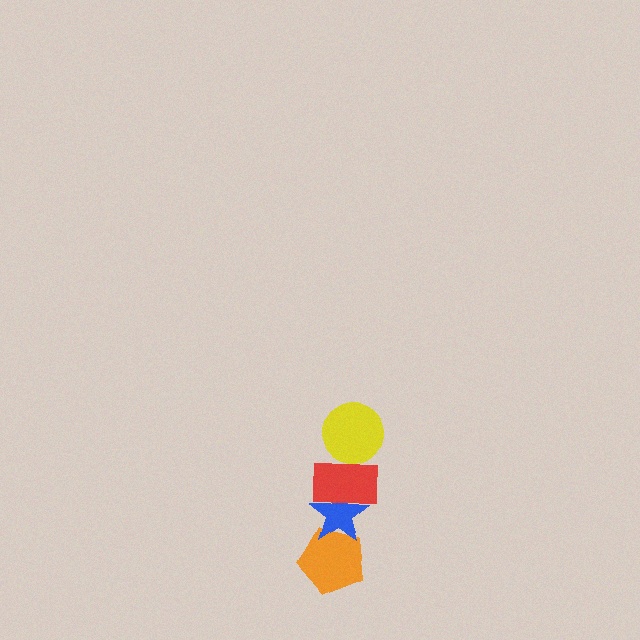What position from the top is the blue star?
The blue star is 3rd from the top.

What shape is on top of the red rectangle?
The yellow circle is on top of the red rectangle.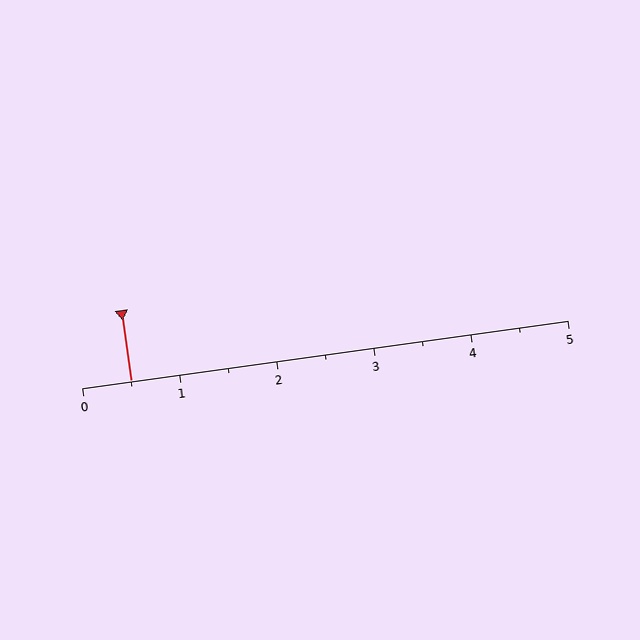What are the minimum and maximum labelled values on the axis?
The axis runs from 0 to 5.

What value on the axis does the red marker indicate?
The marker indicates approximately 0.5.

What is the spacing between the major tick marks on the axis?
The major ticks are spaced 1 apart.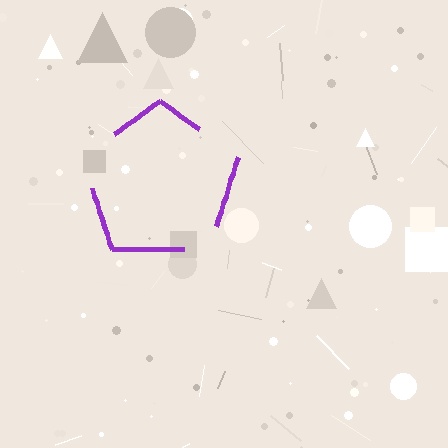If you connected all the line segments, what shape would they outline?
They would outline a pentagon.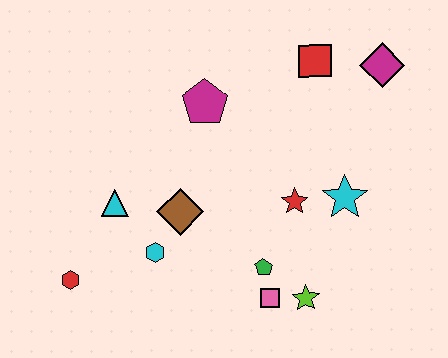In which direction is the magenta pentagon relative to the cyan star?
The magenta pentagon is to the left of the cyan star.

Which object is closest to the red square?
The magenta diamond is closest to the red square.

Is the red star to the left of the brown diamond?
No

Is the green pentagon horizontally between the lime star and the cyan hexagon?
Yes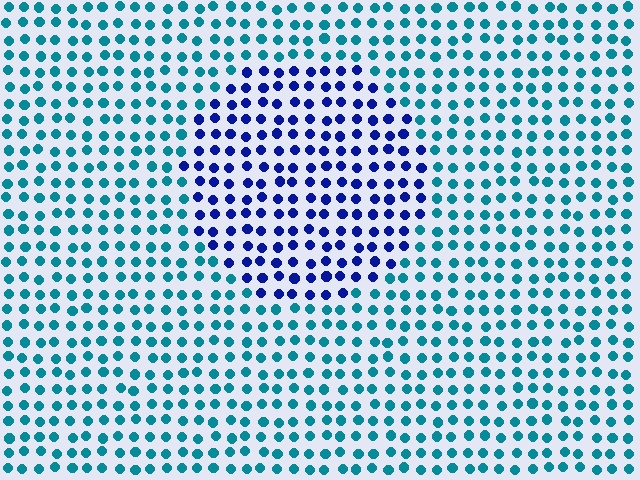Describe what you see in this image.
The image is filled with small teal elements in a uniform arrangement. A circle-shaped region is visible where the elements are tinted to a slightly different hue, forming a subtle color boundary.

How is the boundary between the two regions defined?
The boundary is defined purely by a slight shift in hue (about 48 degrees). Spacing, size, and orientation are identical on both sides.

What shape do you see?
I see a circle.